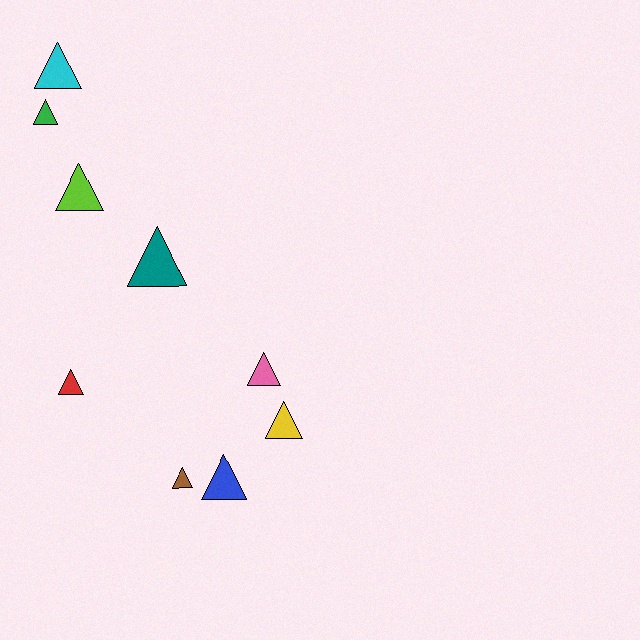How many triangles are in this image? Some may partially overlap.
There are 9 triangles.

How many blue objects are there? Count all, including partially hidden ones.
There is 1 blue object.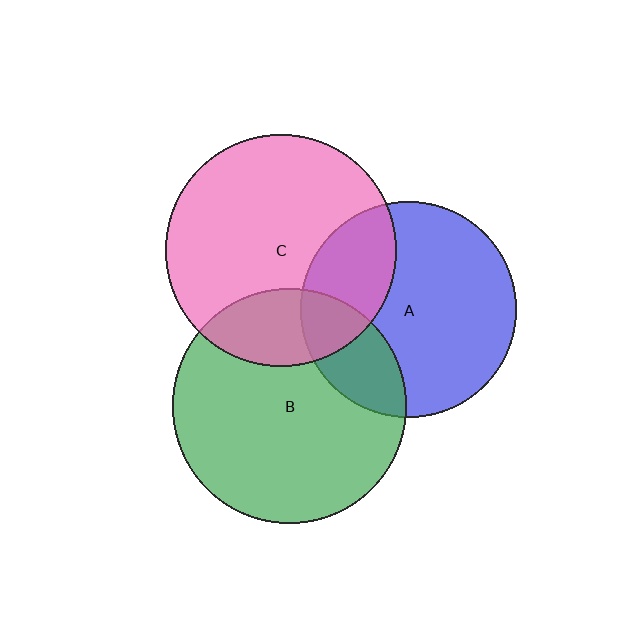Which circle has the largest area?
Circle B (green).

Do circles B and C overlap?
Yes.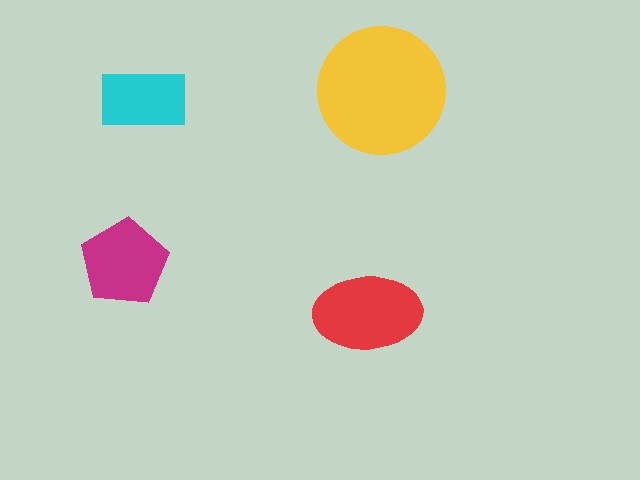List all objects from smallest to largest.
The cyan rectangle, the magenta pentagon, the red ellipse, the yellow circle.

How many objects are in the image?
There are 4 objects in the image.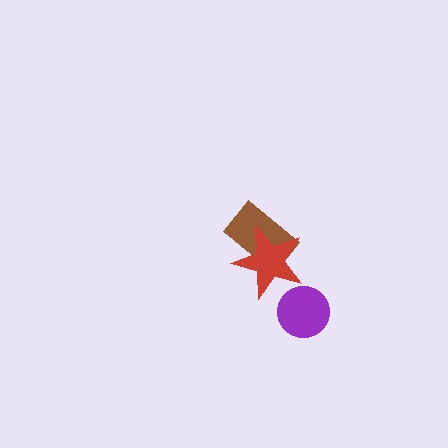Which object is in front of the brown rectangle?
The red star is in front of the brown rectangle.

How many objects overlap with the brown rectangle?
1 object overlaps with the brown rectangle.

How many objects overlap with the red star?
1 object overlaps with the red star.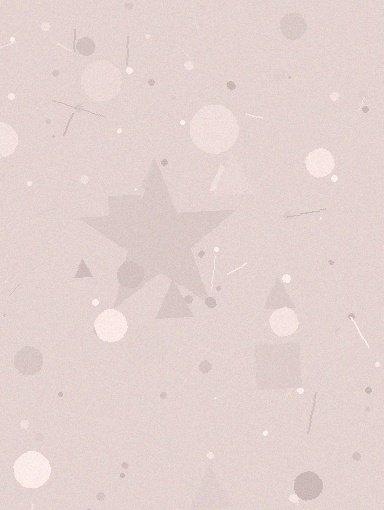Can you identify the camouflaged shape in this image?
The camouflaged shape is a star.